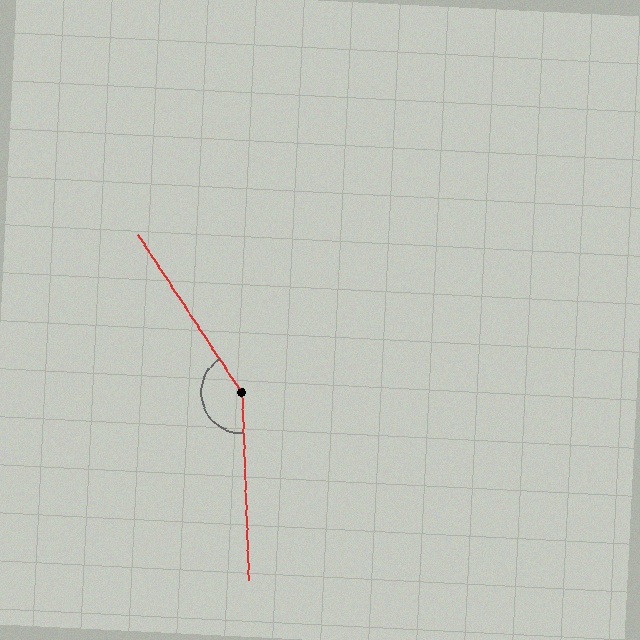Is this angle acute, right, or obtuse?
It is obtuse.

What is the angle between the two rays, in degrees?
Approximately 149 degrees.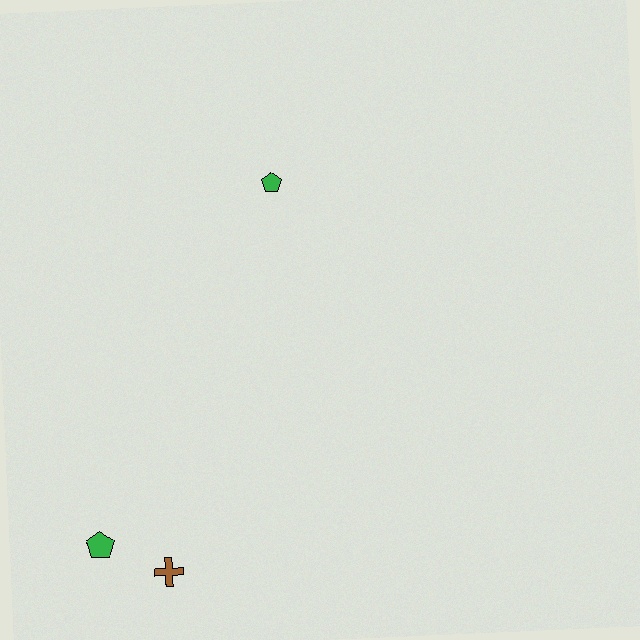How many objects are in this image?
There are 3 objects.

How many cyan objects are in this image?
There are no cyan objects.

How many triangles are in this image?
There are no triangles.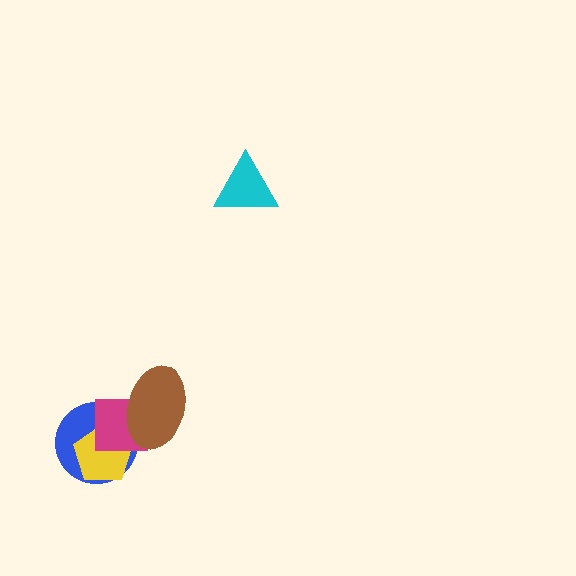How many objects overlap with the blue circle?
3 objects overlap with the blue circle.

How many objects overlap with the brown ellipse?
2 objects overlap with the brown ellipse.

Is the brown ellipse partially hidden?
No, no other shape covers it.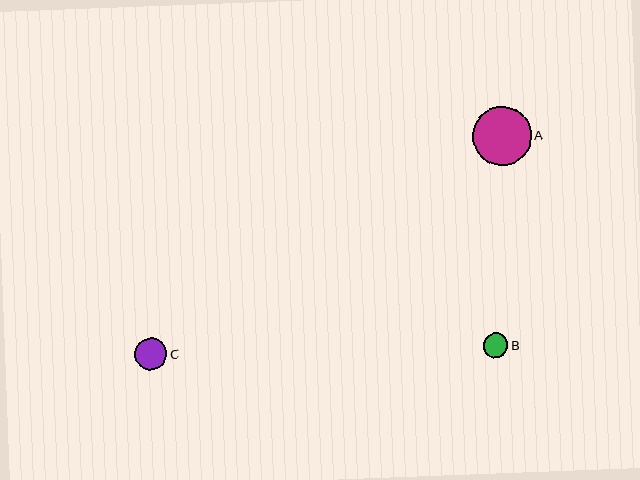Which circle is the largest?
Circle A is the largest with a size of approximately 59 pixels.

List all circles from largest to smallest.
From largest to smallest: A, C, B.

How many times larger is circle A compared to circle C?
Circle A is approximately 1.8 times the size of circle C.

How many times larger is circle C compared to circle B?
Circle C is approximately 1.3 times the size of circle B.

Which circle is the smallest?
Circle B is the smallest with a size of approximately 25 pixels.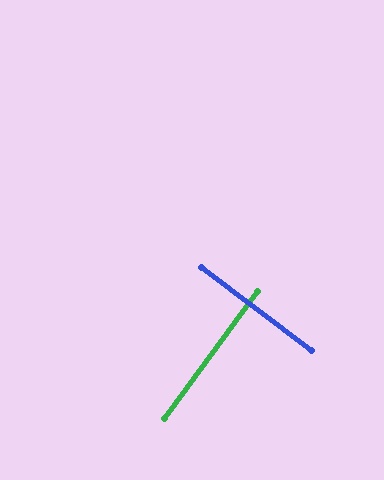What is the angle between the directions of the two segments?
Approximately 89 degrees.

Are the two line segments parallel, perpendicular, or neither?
Perpendicular — they meet at approximately 89°.